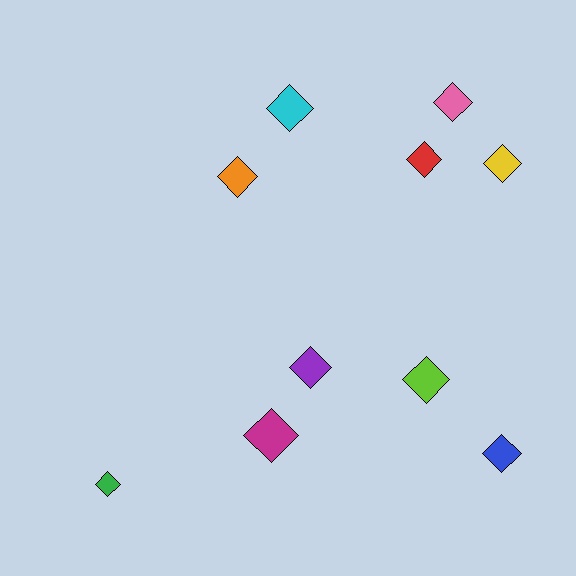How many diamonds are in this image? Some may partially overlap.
There are 10 diamonds.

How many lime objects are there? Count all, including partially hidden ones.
There is 1 lime object.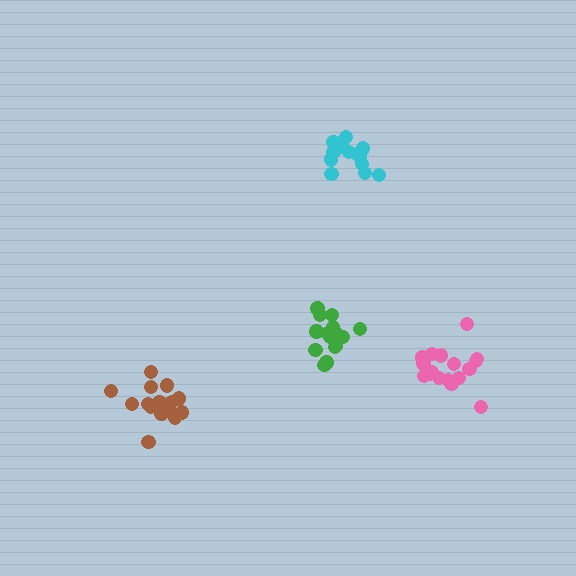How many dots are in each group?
Group 1: 17 dots, Group 2: 15 dots, Group 3: 16 dots, Group 4: 15 dots (63 total).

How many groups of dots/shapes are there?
There are 4 groups.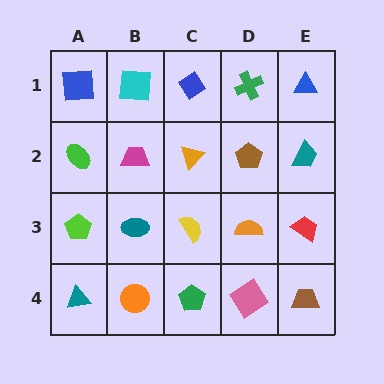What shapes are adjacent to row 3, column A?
A green ellipse (row 2, column A), a teal triangle (row 4, column A), a teal ellipse (row 3, column B).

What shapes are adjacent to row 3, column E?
A teal trapezoid (row 2, column E), a brown trapezoid (row 4, column E), an orange semicircle (row 3, column D).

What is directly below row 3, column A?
A teal triangle.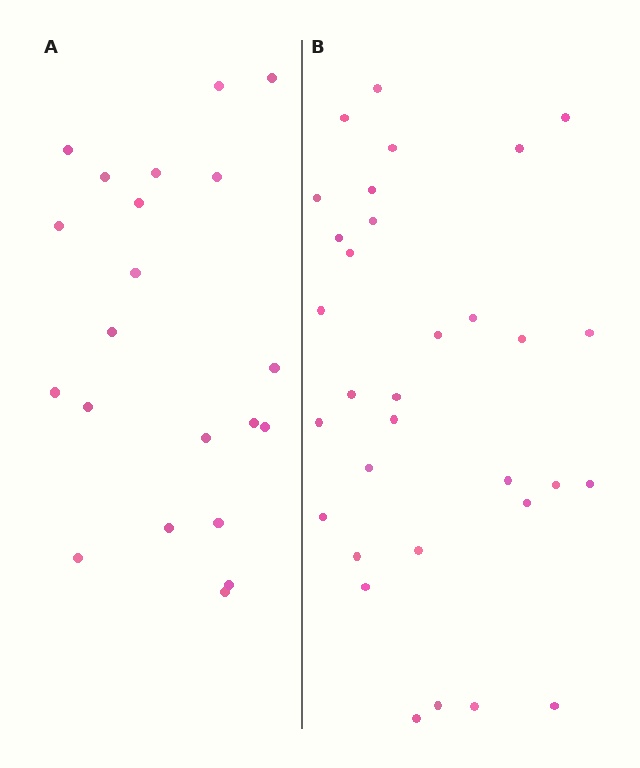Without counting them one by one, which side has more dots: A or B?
Region B (the right region) has more dots.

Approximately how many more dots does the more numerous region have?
Region B has roughly 12 or so more dots than region A.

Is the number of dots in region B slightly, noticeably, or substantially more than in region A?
Region B has substantially more. The ratio is roughly 1.5 to 1.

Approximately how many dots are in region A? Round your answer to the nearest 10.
About 20 dots. (The exact count is 21, which rounds to 20.)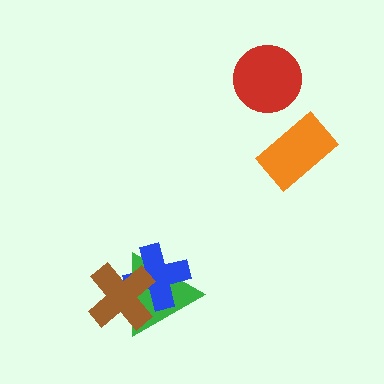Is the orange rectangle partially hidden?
No, no other shape covers it.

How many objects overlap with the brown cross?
2 objects overlap with the brown cross.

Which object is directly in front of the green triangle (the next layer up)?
The blue cross is directly in front of the green triangle.